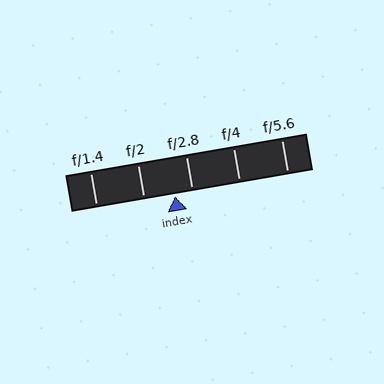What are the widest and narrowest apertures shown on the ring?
The widest aperture shown is f/1.4 and the narrowest is f/5.6.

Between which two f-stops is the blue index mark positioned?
The index mark is between f/2 and f/2.8.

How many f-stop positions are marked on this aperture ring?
There are 5 f-stop positions marked.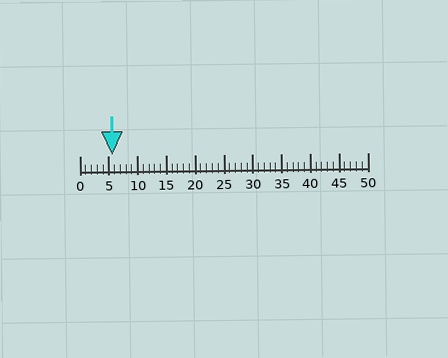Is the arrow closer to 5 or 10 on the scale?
The arrow is closer to 5.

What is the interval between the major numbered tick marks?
The major tick marks are spaced 5 units apart.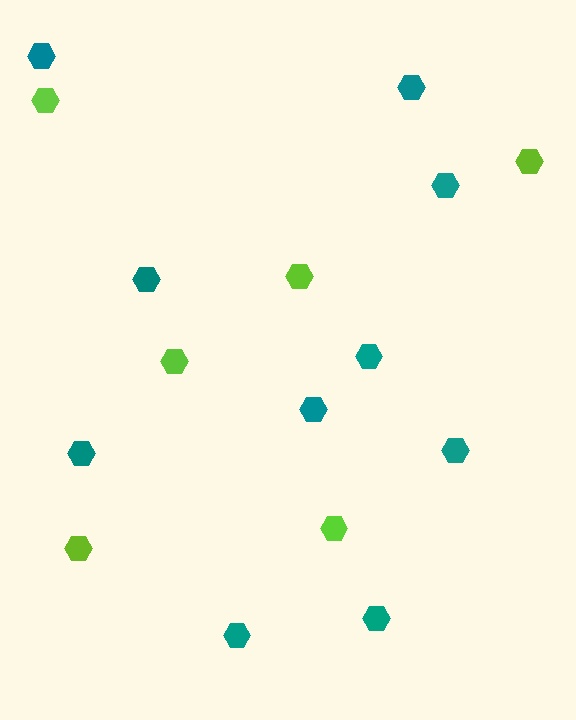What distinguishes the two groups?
There are 2 groups: one group of lime hexagons (6) and one group of teal hexagons (10).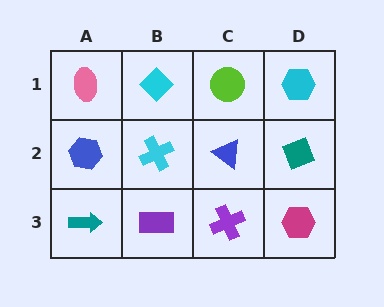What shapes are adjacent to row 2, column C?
A lime circle (row 1, column C), a purple cross (row 3, column C), a cyan cross (row 2, column B), a teal diamond (row 2, column D).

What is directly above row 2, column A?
A pink ellipse.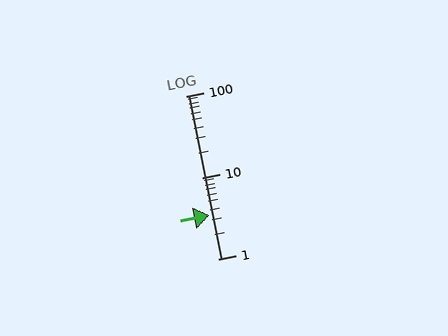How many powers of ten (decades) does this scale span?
The scale spans 2 decades, from 1 to 100.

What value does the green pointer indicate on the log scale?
The pointer indicates approximately 3.4.